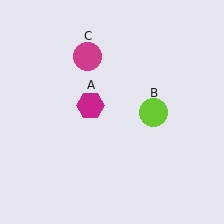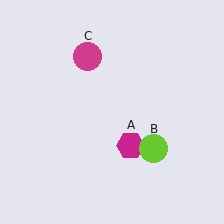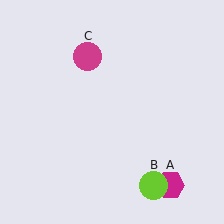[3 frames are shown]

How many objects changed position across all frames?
2 objects changed position: magenta hexagon (object A), lime circle (object B).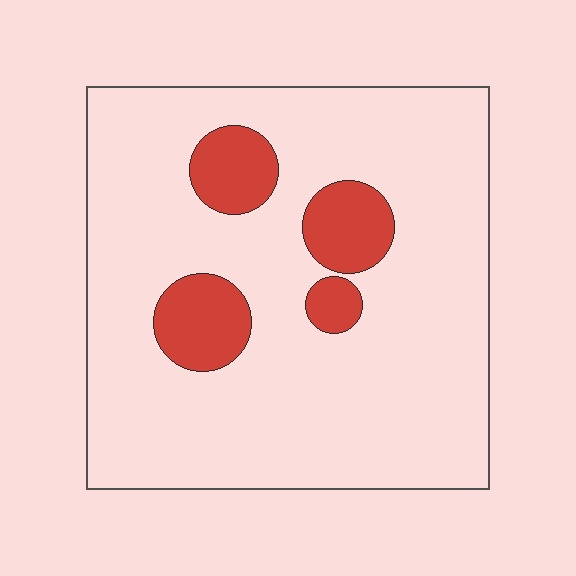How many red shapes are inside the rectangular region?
4.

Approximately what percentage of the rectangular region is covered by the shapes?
Approximately 15%.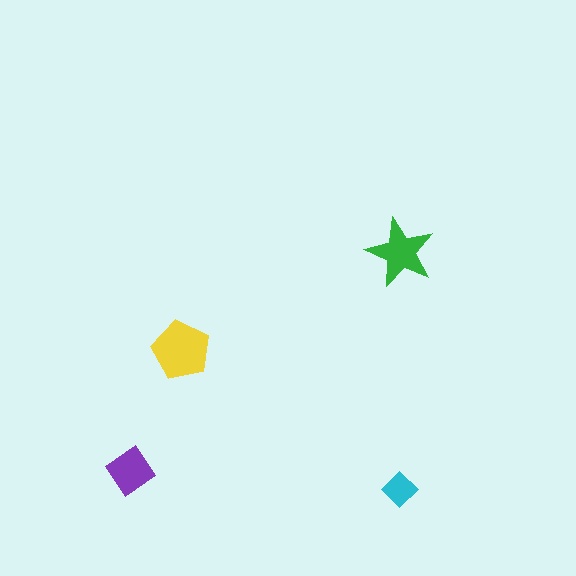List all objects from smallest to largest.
The cyan diamond, the purple diamond, the green star, the yellow pentagon.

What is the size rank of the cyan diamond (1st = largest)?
4th.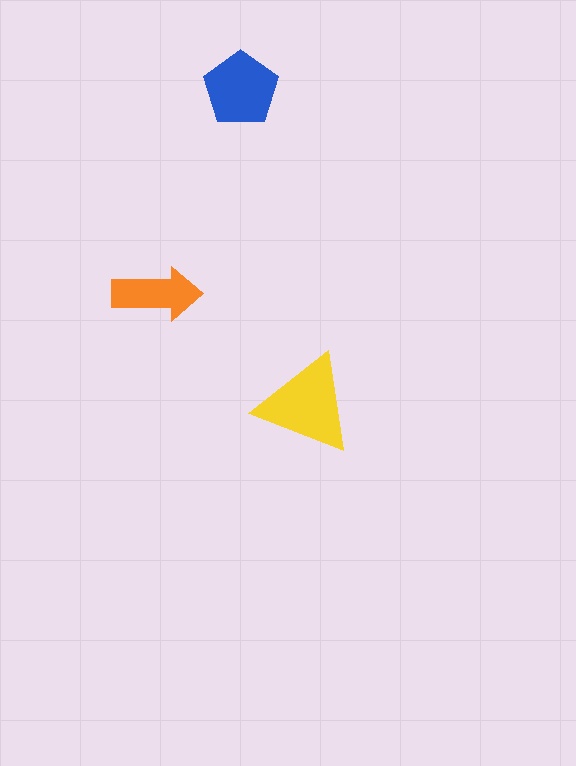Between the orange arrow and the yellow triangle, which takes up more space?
The yellow triangle.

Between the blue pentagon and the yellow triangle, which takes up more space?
The yellow triangle.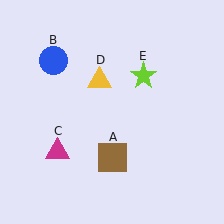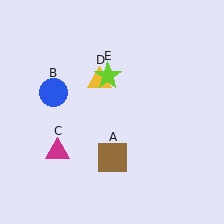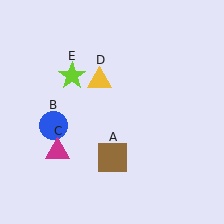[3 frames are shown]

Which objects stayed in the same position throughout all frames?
Brown square (object A) and magenta triangle (object C) and yellow triangle (object D) remained stationary.